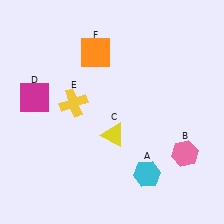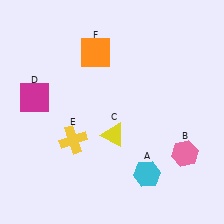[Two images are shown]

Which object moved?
The yellow cross (E) moved down.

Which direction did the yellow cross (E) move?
The yellow cross (E) moved down.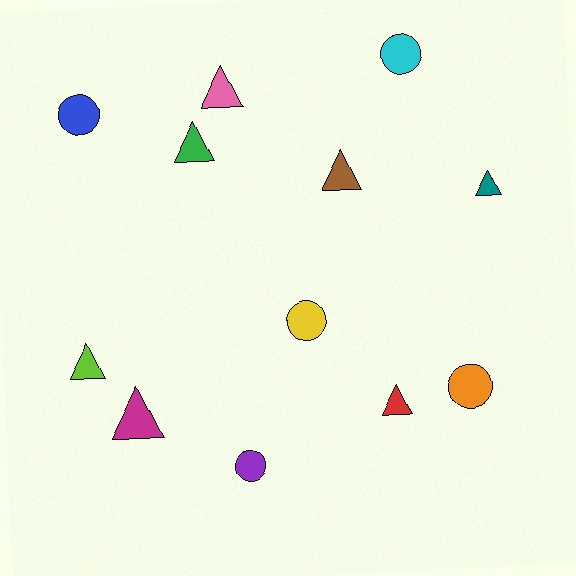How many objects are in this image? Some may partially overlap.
There are 12 objects.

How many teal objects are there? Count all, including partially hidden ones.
There is 1 teal object.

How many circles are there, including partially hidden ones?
There are 5 circles.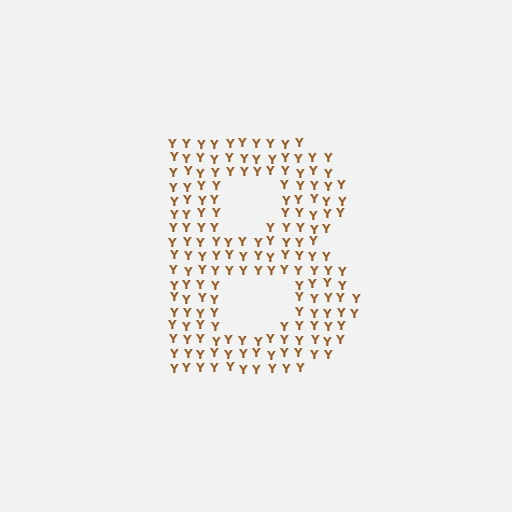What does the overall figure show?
The overall figure shows the letter B.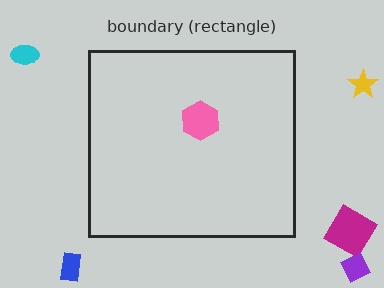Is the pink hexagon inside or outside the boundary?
Inside.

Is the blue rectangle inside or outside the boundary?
Outside.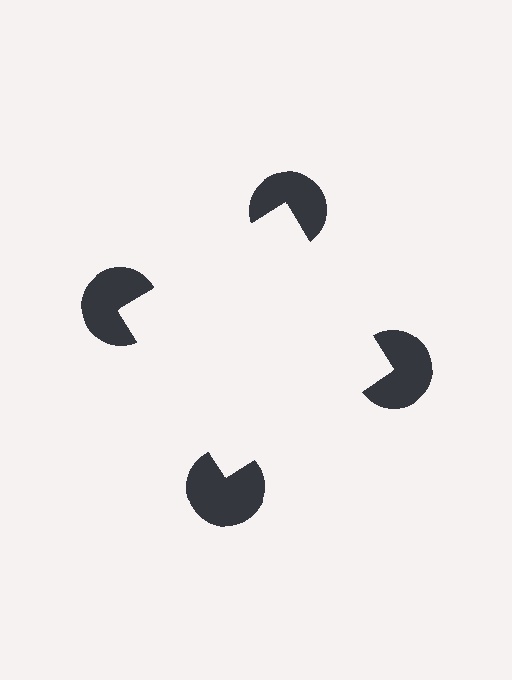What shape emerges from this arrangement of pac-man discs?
An illusory square — its edges are inferred from the aligned wedge cuts in the pac-man discs, not physically drawn.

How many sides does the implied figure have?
4 sides.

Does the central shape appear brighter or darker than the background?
It typically appears slightly brighter than the background, even though no actual brightness change is drawn.